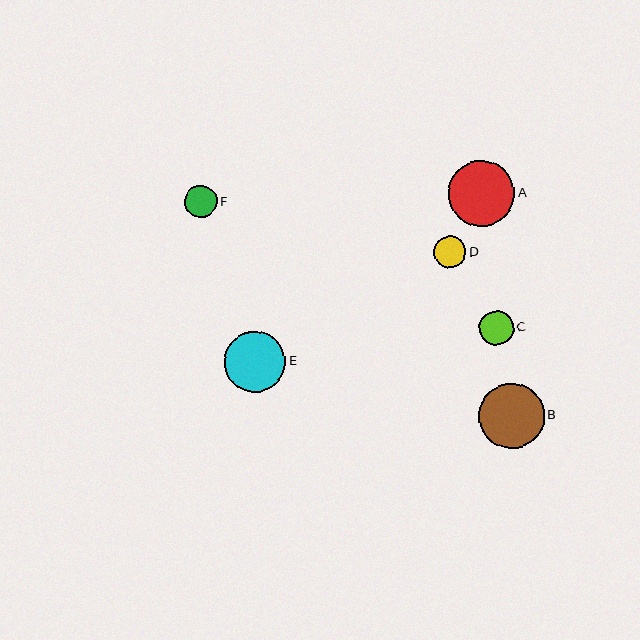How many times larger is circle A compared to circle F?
Circle A is approximately 2.0 times the size of circle F.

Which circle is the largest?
Circle A is the largest with a size of approximately 66 pixels.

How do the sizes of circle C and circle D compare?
Circle C and circle D are approximately the same size.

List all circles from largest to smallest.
From largest to smallest: A, B, E, C, F, D.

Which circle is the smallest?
Circle D is the smallest with a size of approximately 32 pixels.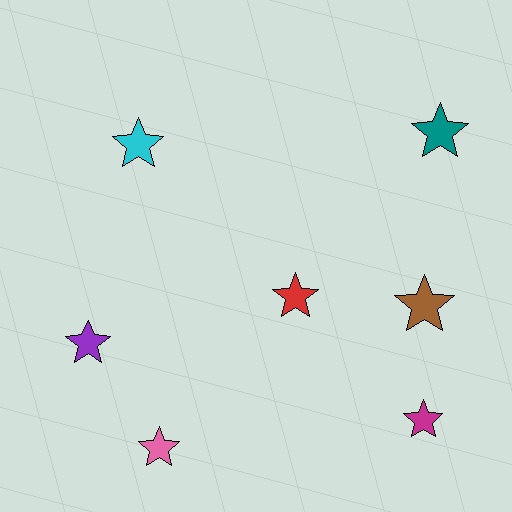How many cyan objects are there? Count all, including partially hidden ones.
There is 1 cyan object.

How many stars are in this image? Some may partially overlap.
There are 7 stars.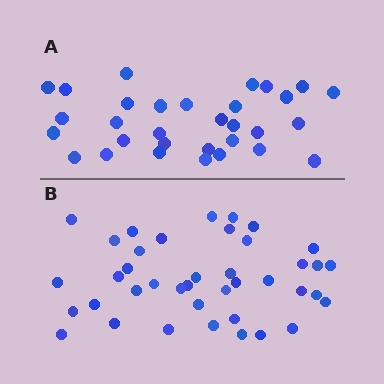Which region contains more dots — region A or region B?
Region B (the bottom region) has more dots.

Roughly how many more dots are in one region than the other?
Region B has roughly 8 or so more dots than region A.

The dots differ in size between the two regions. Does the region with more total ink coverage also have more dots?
No. Region A has more total ink coverage because its dots are larger, but region B actually contains more individual dots. Total area can be misleading — the number of items is what matters here.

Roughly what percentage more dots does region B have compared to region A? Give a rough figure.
About 30% more.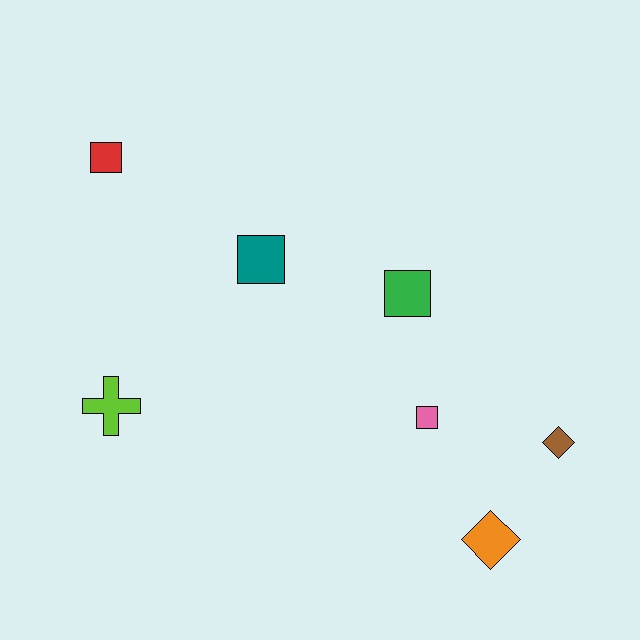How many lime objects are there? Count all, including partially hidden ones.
There is 1 lime object.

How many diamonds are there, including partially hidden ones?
There are 2 diamonds.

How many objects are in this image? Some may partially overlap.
There are 7 objects.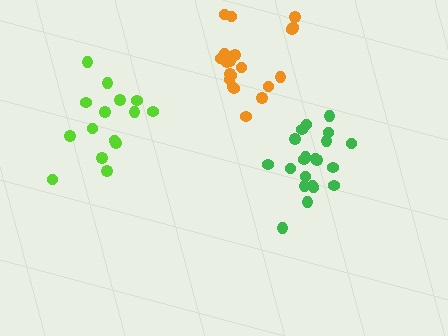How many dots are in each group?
Group 1: 21 dots, Group 2: 15 dots, Group 3: 20 dots (56 total).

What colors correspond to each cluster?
The clusters are colored: green, lime, orange.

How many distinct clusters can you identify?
There are 3 distinct clusters.